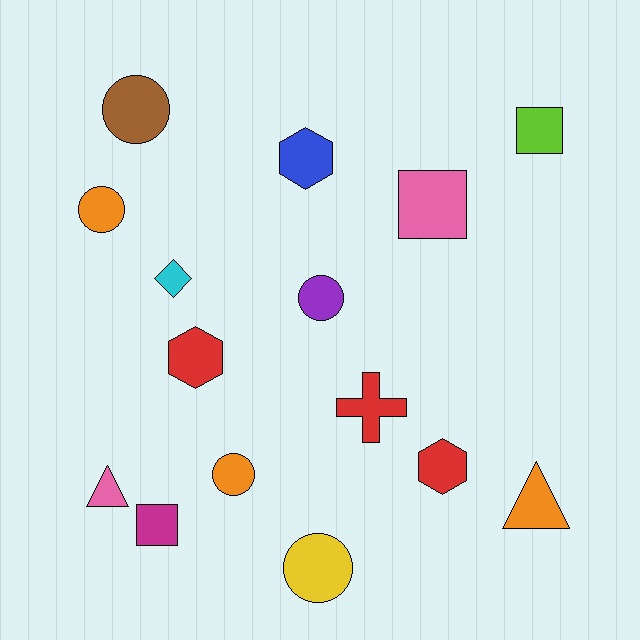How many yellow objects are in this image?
There is 1 yellow object.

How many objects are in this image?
There are 15 objects.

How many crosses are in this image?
There is 1 cross.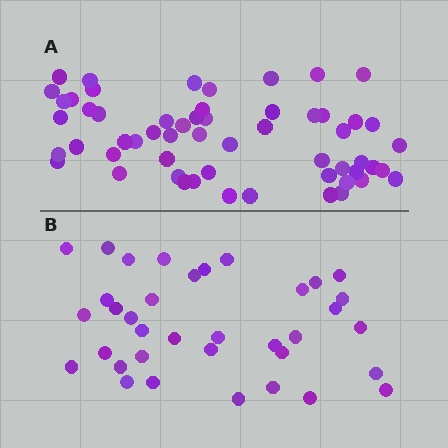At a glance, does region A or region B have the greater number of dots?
Region A (the top region) has more dots.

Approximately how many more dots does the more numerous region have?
Region A has approximately 20 more dots than region B.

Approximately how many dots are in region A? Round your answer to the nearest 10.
About 60 dots. (The exact count is 57, which rounds to 60.)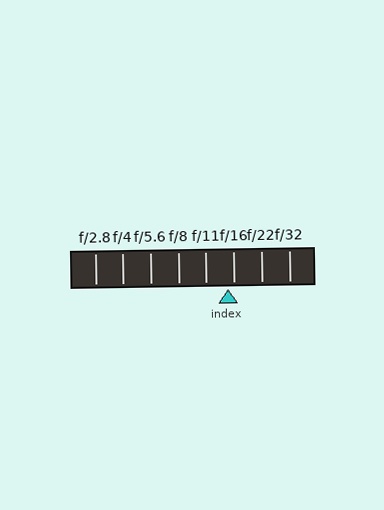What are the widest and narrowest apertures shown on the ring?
The widest aperture shown is f/2.8 and the narrowest is f/32.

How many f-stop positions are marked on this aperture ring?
There are 8 f-stop positions marked.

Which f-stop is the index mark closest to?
The index mark is closest to f/16.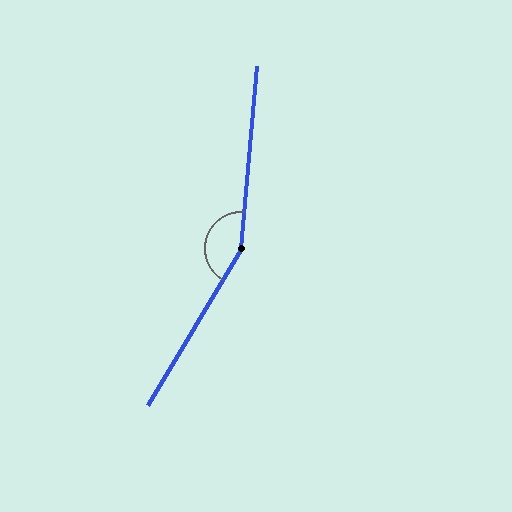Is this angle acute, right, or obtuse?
It is obtuse.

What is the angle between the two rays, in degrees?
Approximately 154 degrees.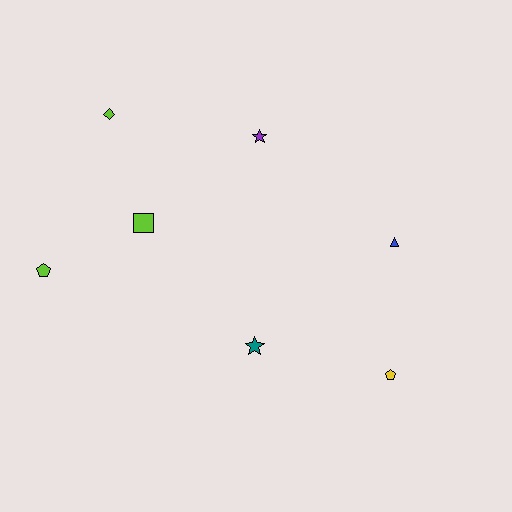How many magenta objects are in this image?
There are no magenta objects.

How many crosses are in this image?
There are no crosses.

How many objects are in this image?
There are 7 objects.